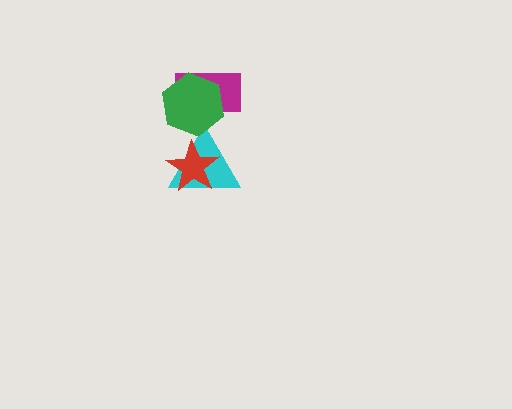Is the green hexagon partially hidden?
No, no other shape covers it.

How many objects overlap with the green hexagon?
2 objects overlap with the green hexagon.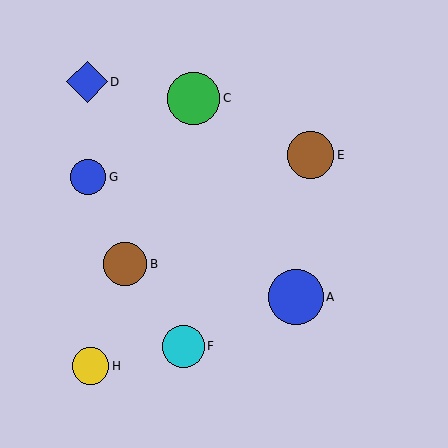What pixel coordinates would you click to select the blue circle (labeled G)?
Click at (88, 177) to select the blue circle G.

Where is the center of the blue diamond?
The center of the blue diamond is at (87, 82).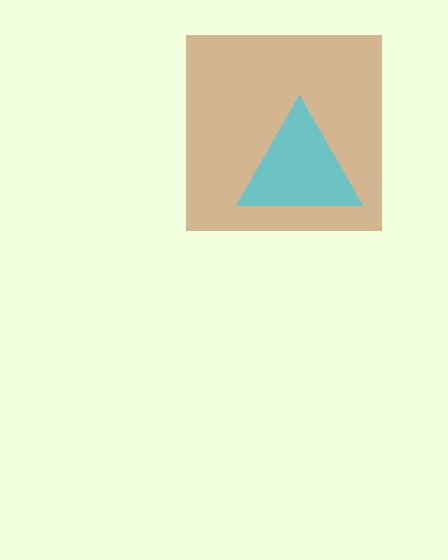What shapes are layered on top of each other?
The layered shapes are: a brown square, a cyan triangle.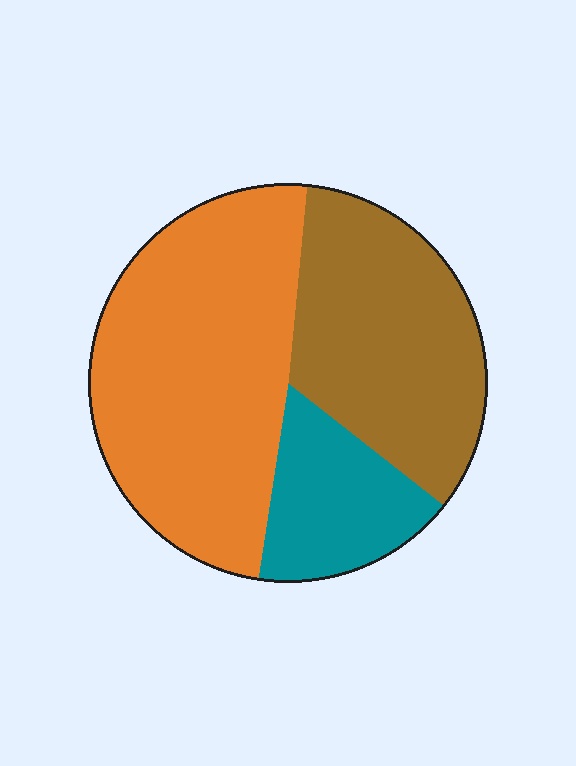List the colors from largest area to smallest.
From largest to smallest: orange, brown, teal.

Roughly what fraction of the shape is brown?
Brown takes up between a quarter and a half of the shape.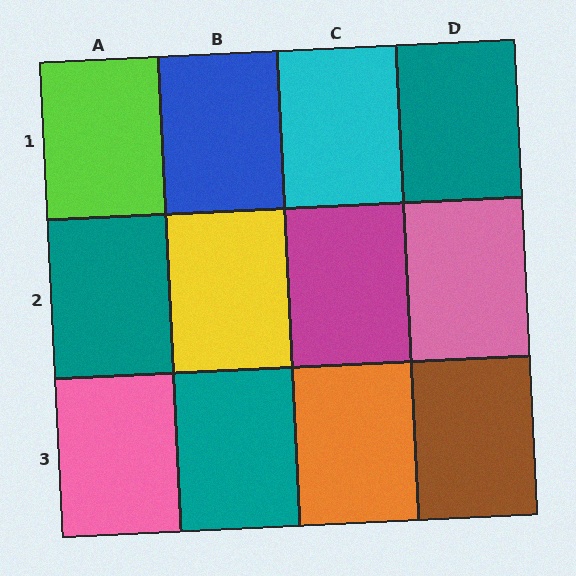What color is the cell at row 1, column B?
Blue.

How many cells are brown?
1 cell is brown.